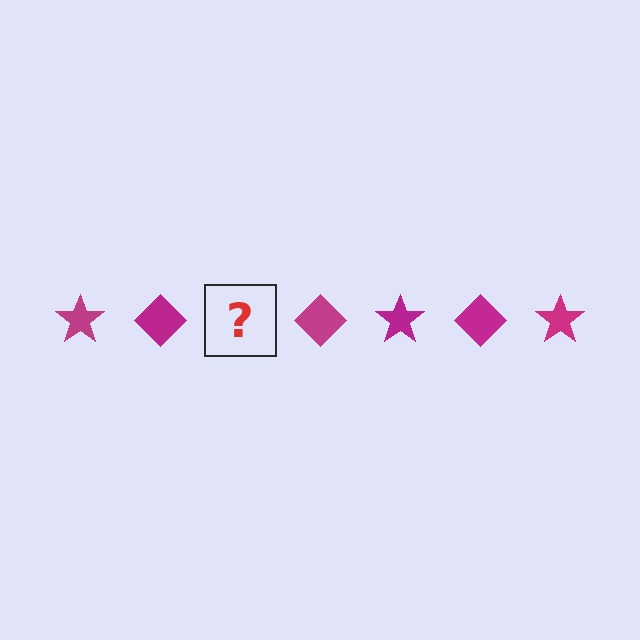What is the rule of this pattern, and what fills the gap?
The rule is that the pattern cycles through star, diamond shapes in magenta. The gap should be filled with a magenta star.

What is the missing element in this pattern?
The missing element is a magenta star.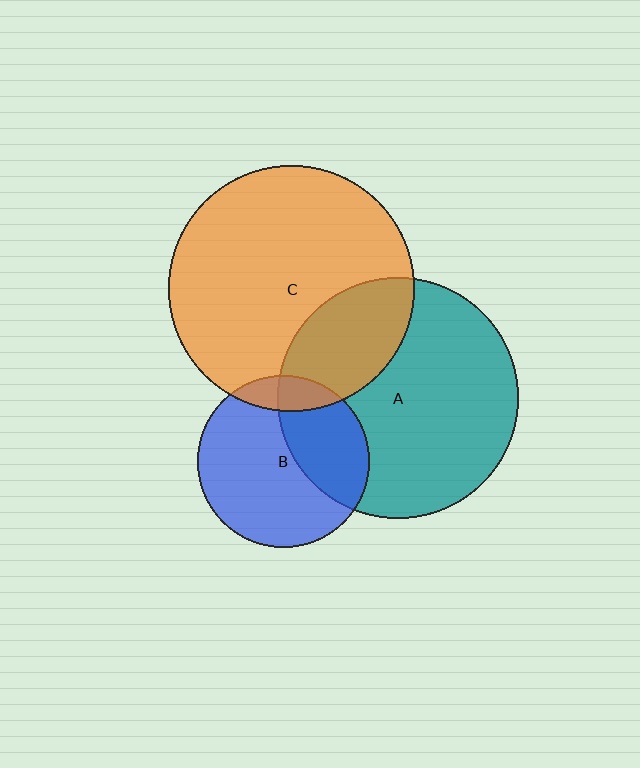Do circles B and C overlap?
Yes.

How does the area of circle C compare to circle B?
Approximately 2.0 times.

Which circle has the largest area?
Circle C (orange).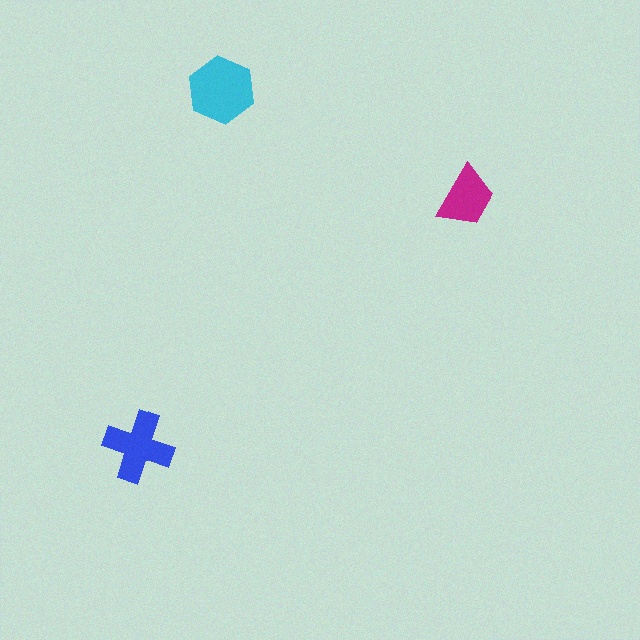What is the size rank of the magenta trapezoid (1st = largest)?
3rd.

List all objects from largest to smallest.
The cyan hexagon, the blue cross, the magenta trapezoid.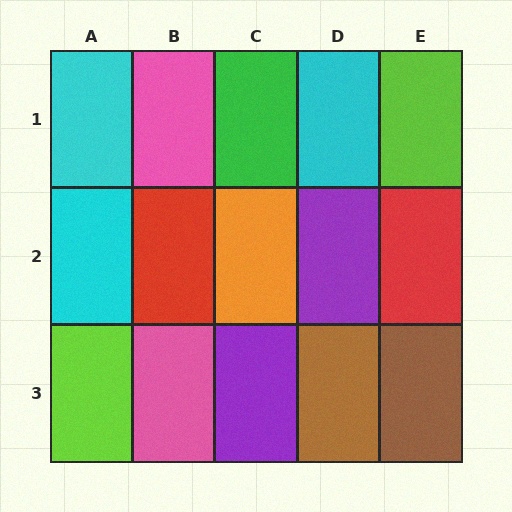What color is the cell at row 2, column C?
Orange.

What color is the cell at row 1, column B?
Pink.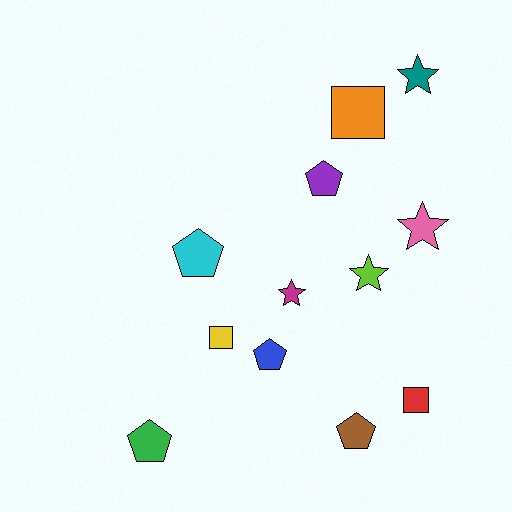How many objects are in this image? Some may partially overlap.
There are 12 objects.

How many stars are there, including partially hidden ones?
There are 4 stars.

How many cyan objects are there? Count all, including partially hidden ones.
There is 1 cyan object.